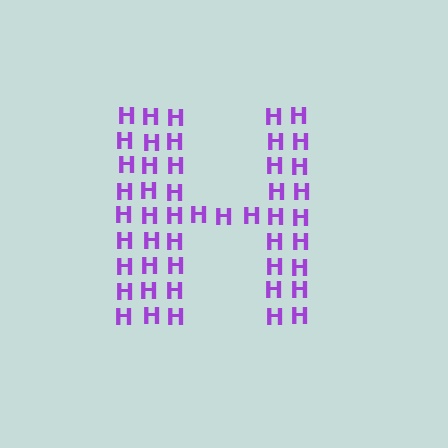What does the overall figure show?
The overall figure shows the letter H.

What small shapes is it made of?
It is made of small letter H's.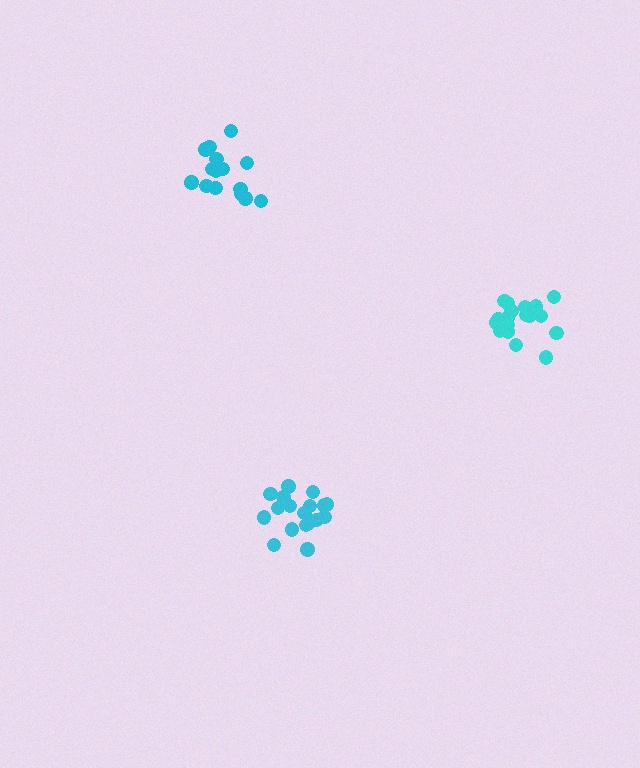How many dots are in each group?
Group 1: 18 dots, Group 2: 19 dots, Group 3: 15 dots (52 total).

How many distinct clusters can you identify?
There are 3 distinct clusters.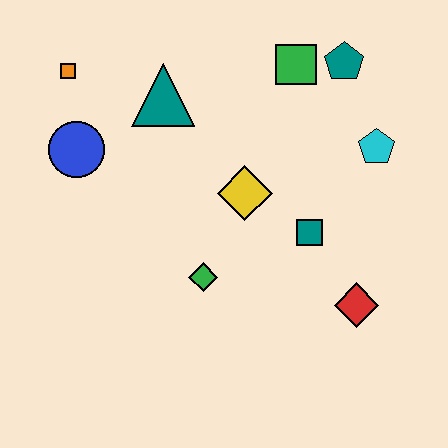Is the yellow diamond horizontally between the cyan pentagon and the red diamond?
No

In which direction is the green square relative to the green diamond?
The green square is above the green diamond.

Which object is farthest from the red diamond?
The orange square is farthest from the red diamond.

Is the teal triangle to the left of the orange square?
No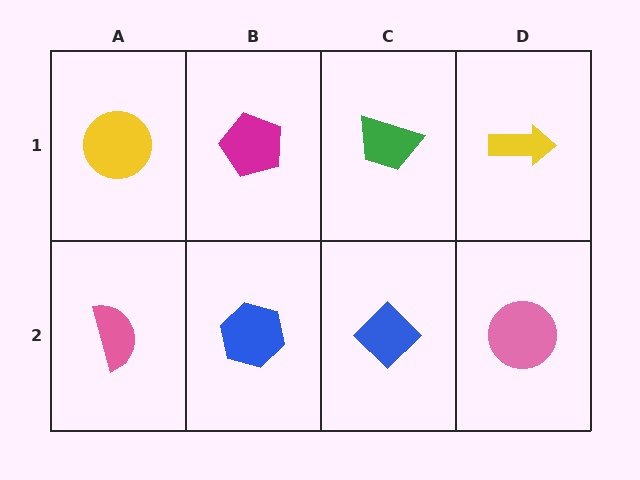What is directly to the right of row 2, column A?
A blue hexagon.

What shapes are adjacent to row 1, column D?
A pink circle (row 2, column D), a green trapezoid (row 1, column C).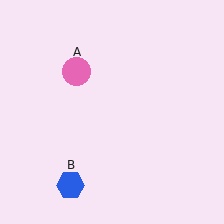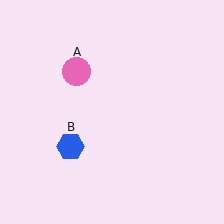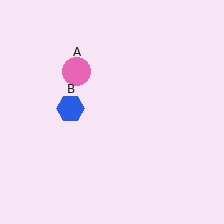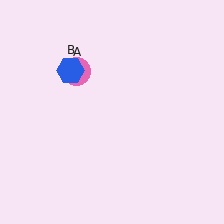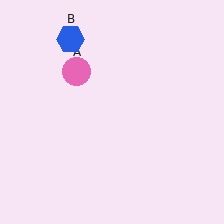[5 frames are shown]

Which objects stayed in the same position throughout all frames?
Pink circle (object A) remained stationary.